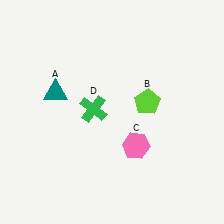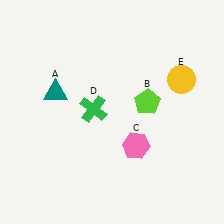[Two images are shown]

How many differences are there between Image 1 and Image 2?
There is 1 difference between the two images.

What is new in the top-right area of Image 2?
A yellow circle (E) was added in the top-right area of Image 2.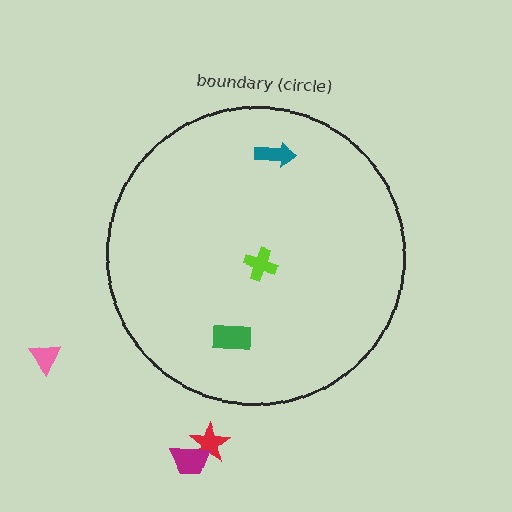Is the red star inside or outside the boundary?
Outside.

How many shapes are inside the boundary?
3 inside, 3 outside.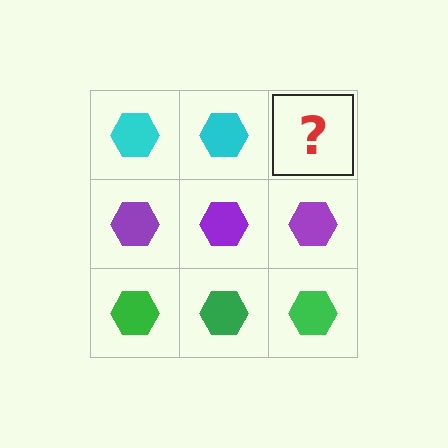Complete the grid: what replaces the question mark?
The question mark should be replaced with a cyan hexagon.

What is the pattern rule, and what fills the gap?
The rule is that each row has a consistent color. The gap should be filled with a cyan hexagon.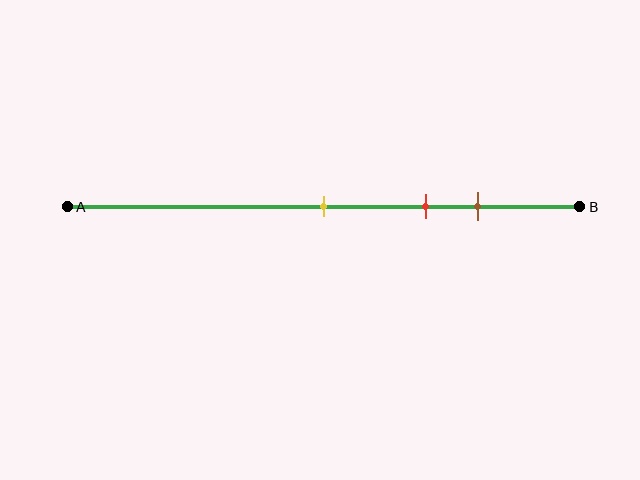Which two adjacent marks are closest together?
The red and brown marks are the closest adjacent pair.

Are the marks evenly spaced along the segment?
Yes, the marks are approximately evenly spaced.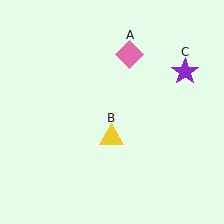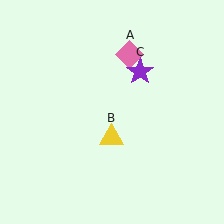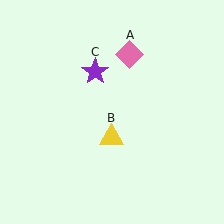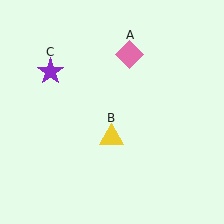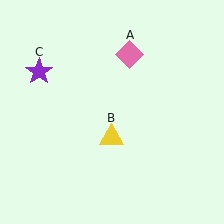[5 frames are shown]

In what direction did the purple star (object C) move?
The purple star (object C) moved left.